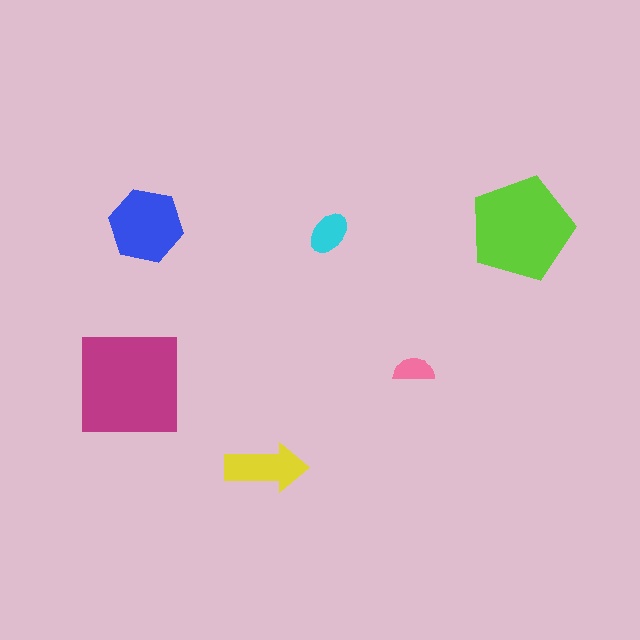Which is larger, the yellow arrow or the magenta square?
The magenta square.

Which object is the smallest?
The pink semicircle.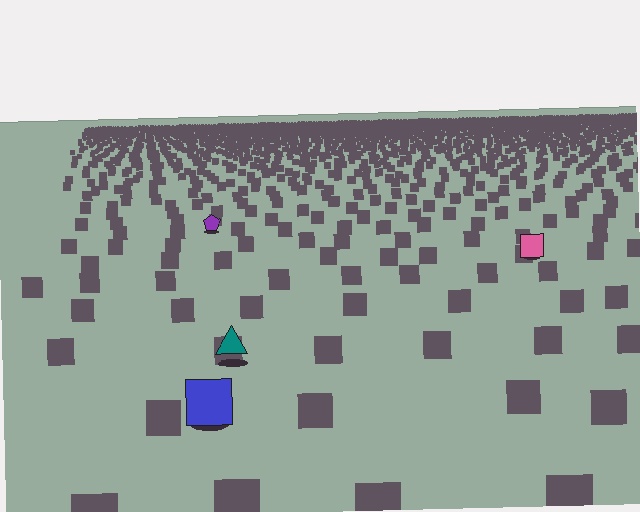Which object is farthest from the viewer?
The purple pentagon is farthest from the viewer. It appears smaller and the ground texture around it is denser.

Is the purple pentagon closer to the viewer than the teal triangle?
No. The teal triangle is closer — you can tell from the texture gradient: the ground texture is coarser near it.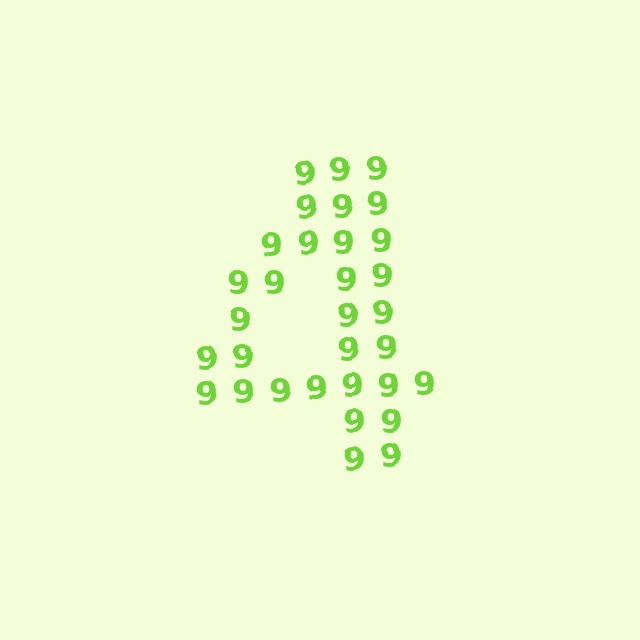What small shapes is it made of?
It is made of small digit 9's.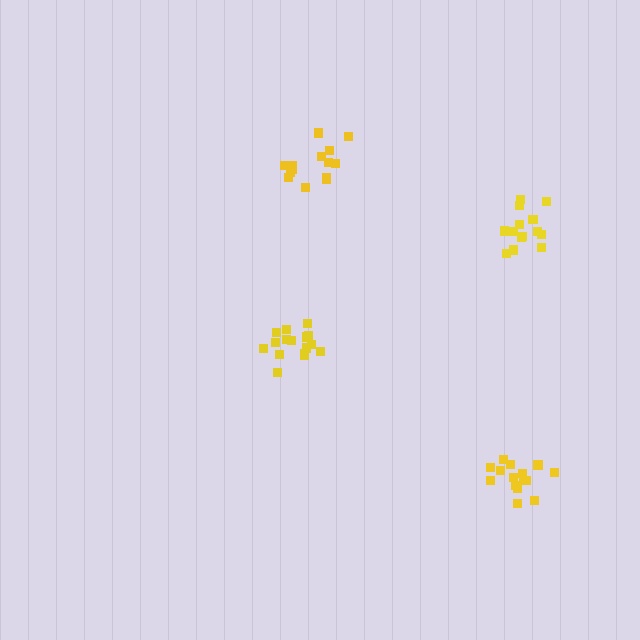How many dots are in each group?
Group 1: 14 dots, Group 2: 16 dots, Group 3: 15 dots, Group 4: 15 dots (60 total).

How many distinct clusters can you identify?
There are 4 distinct clusters.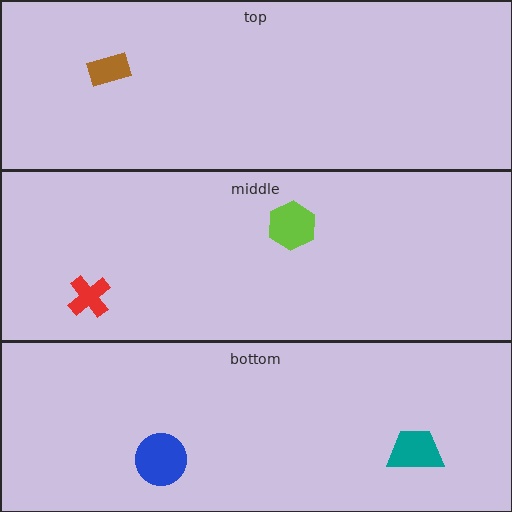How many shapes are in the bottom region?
2.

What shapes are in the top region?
The brown rectangle.